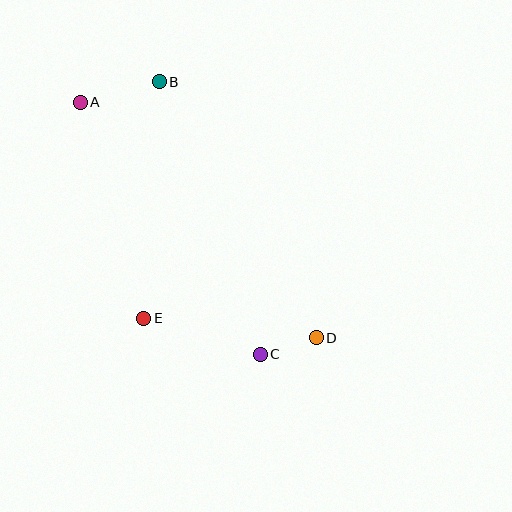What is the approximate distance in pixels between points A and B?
The distance between A and B is approximately 82 pixels.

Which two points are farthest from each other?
Points A and D are farthest from each other.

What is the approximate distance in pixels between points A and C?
The distance between A and C is approximately 310 pixels.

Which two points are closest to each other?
Points C and D are closest to each other.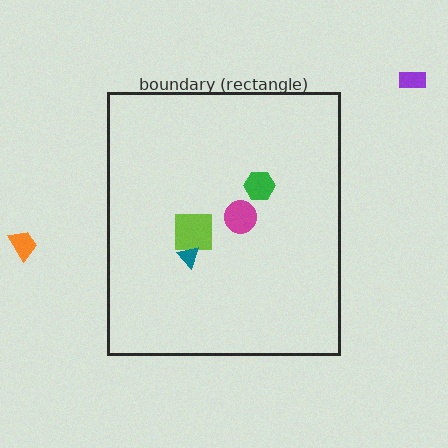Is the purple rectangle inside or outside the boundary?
Outside.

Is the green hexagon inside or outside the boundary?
Inside.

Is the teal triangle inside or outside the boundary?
Inside.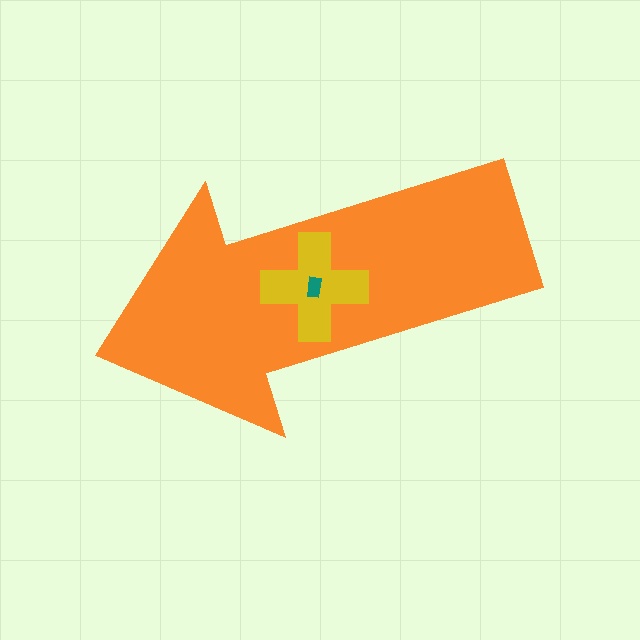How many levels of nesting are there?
3.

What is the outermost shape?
The orange arrow.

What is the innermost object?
The teal rectangle.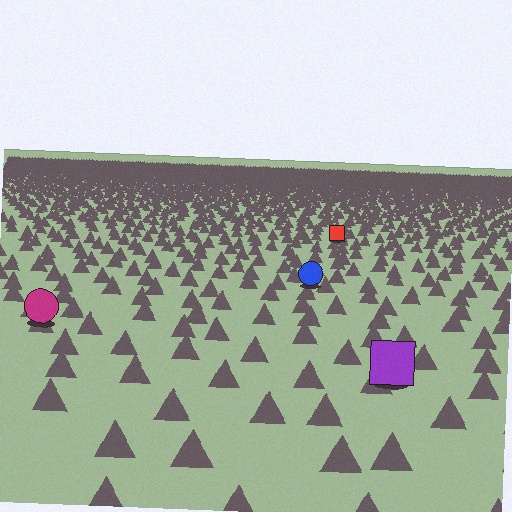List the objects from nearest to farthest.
From nearest to farthest: the purple square, the magenta circle, the blue circle, the red square.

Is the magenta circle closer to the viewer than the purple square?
No. The purple square is closer — you can tell from the texture gradient: the ground texture is coarser near it.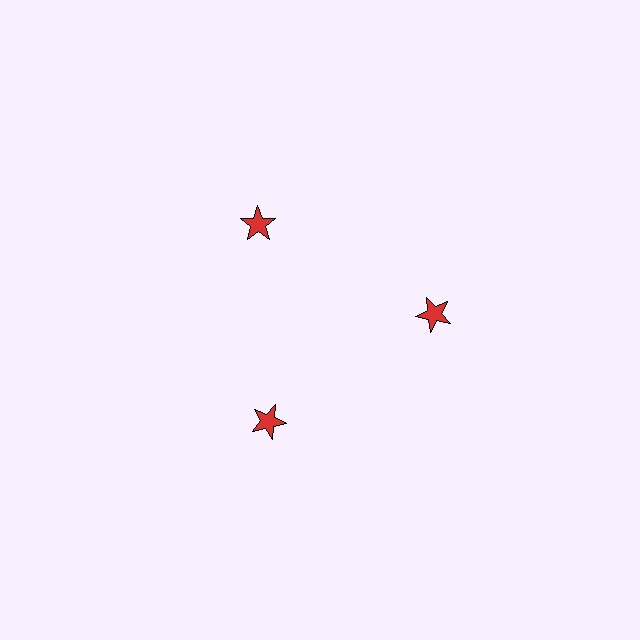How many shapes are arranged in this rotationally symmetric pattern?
There are 3 shapes, arranged in 3 groups of 1.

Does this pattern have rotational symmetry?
Yes, this pattern has 3-fold rotational symmetry. It looks the same after rotating 120 degrees around the center.